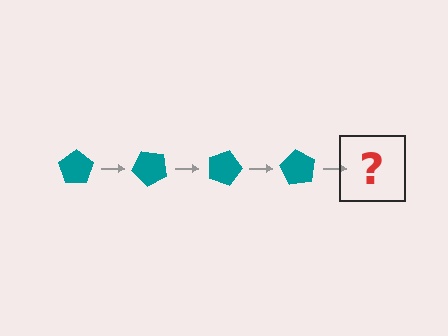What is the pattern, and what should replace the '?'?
The pattern is that the pentagon rotates 45 degrees each step. The '?' should be a teal pentagon rotated 180 degrees.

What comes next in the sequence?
The next element should be a teal pentagon rotated 180 degrees.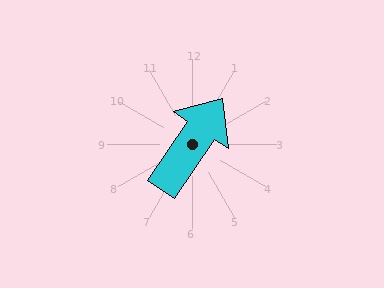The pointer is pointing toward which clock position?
Roughly 1 o'clock.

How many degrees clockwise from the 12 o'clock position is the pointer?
Approximately 34 degrees.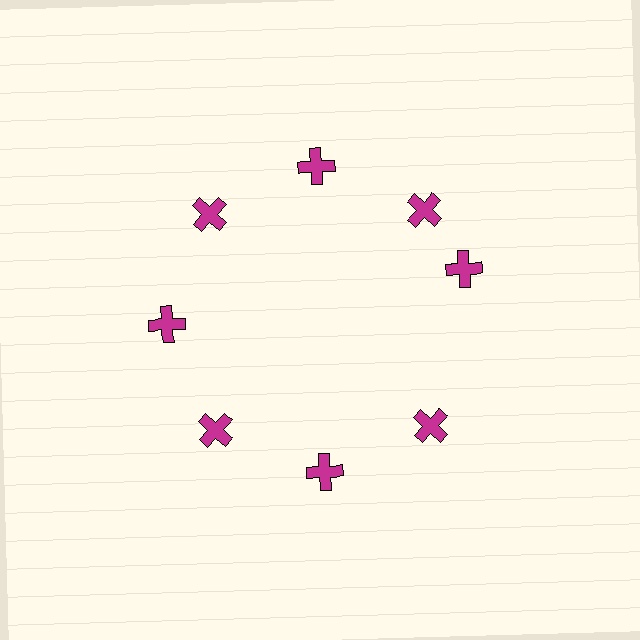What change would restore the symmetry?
The symmetry would be restored by rotating it back into even spacing with its neighbors so that all 8 crosses sit at equal angles and equal distance from the center.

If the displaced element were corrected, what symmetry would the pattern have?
It would have 8-fold rotational symmetry — the pattern would map onto itself every 45 degrees.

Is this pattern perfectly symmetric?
No. The 8 magenta crosses are arranged in a ring, but one element near the 3 o'clock position is rotated out of alignment along the ring, breaking the 8-fold rotational symmetry.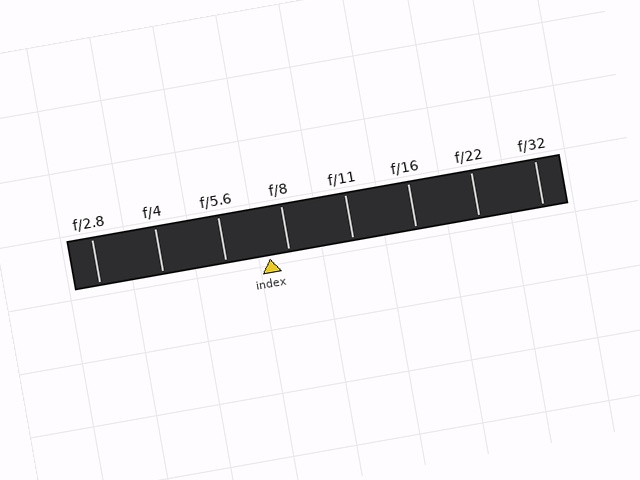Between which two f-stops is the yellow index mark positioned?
The index mark is between f/5.6 and f/8.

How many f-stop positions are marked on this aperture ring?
There are 8 f-stop positions marked.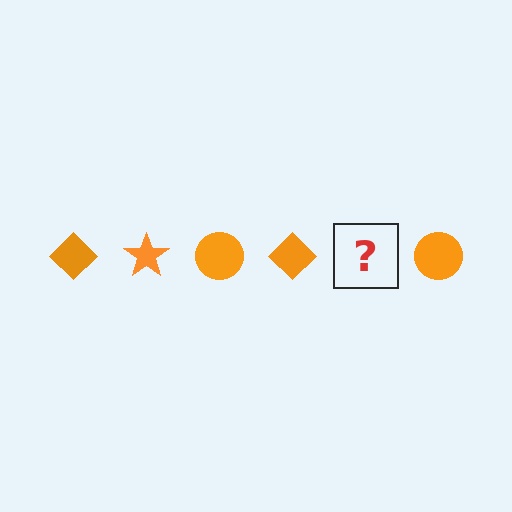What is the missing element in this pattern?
The missing element is an orange star.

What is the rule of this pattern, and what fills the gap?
The rule is that the pattern cycles through diamond, star, circle shapes in orange. The gap should be filled with an orange star.